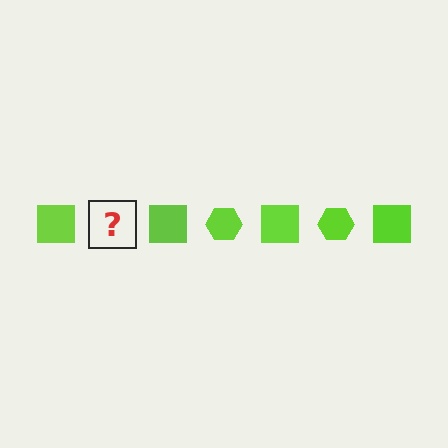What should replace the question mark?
The question mark should be replaced with a lime hexagon.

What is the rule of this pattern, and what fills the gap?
The rule is that the pattern cycles through square, hexagon shapes in lime. The gap should be filled with a lime hexagon.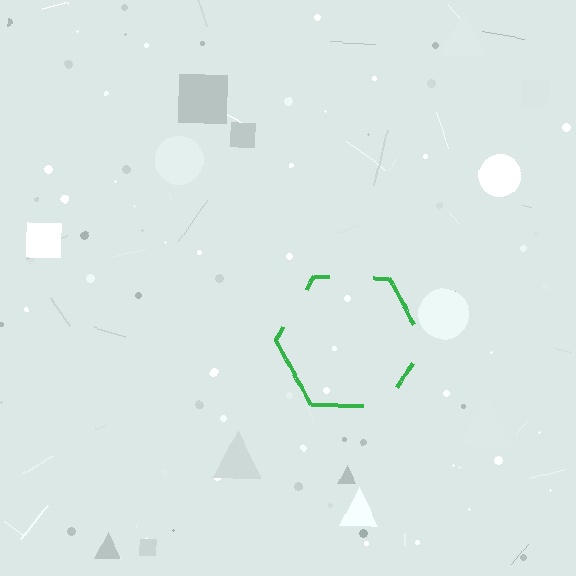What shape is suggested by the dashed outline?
The dashed outline suggests a hexagon.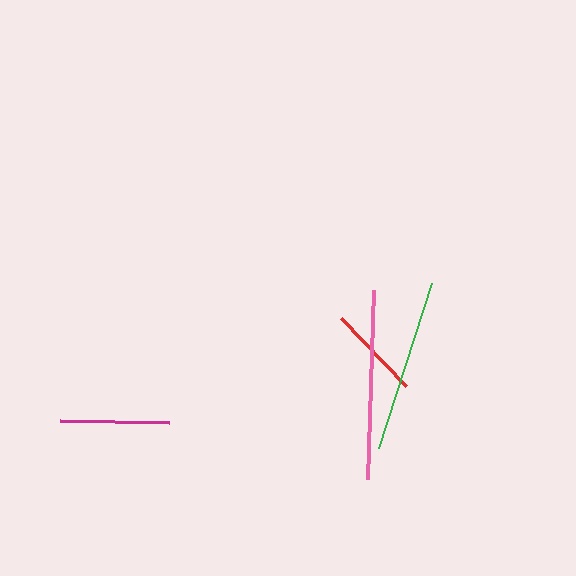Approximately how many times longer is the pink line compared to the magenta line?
The pink line is approximately 1.7 times the length of the magenta line.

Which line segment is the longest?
The pink line is the longest at approximately 189 pixels.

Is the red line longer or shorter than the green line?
The green line is longer than the red line.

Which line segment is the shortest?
The red line is the shortest at approximately 94 pixels.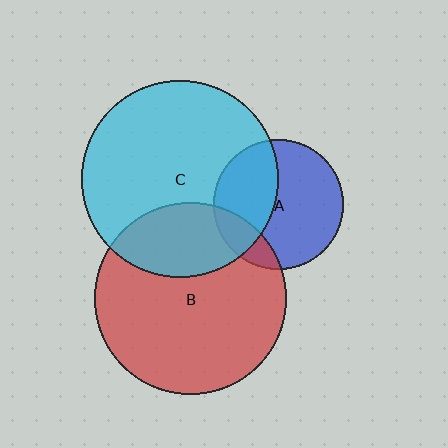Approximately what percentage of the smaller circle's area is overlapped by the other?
Approximately 15%.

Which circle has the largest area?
Circle C (cyan).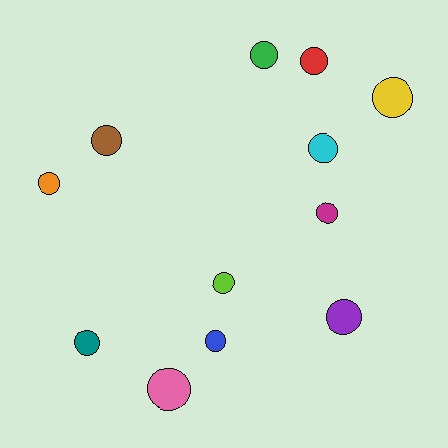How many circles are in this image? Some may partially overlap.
There are 12 circles.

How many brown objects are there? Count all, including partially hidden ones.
There is 1 brown object.